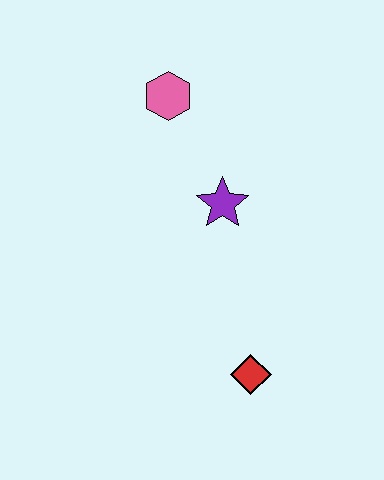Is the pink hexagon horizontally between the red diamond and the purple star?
No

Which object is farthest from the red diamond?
The pink hexagon is farthest from the red diamond.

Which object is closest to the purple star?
The pink hexagon is closest to the purple star.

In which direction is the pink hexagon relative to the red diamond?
The pink hexagon is above the red diamond.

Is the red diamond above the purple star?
No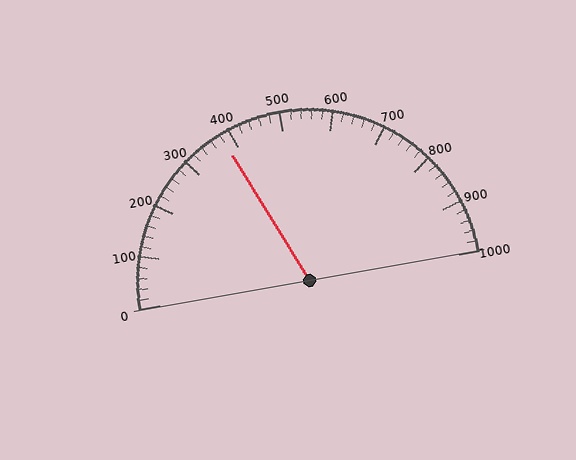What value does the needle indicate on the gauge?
The needle indicates approximately 380.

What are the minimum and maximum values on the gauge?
The gauge ranges from 0 to 1000.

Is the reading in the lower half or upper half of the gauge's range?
The reading is in the lower half of the range (0 to 1000).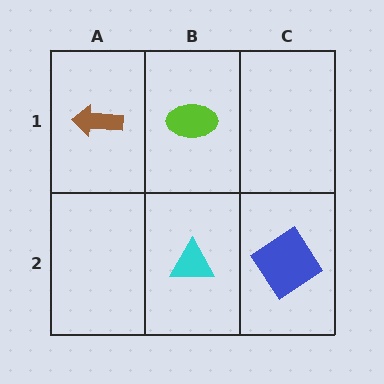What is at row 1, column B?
A lime ellipse.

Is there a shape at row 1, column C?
No, that cell is empty.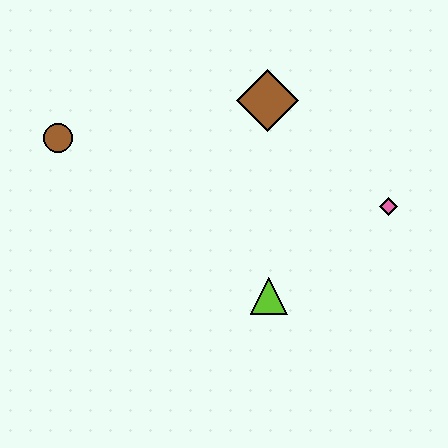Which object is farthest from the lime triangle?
The brown circle is farthest from the lime triangle.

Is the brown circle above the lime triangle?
Yes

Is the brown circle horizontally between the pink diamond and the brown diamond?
No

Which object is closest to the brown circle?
The brown diamond is closest to the brown circle.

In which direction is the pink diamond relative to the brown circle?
The pink diamond is to the right of the brown circle.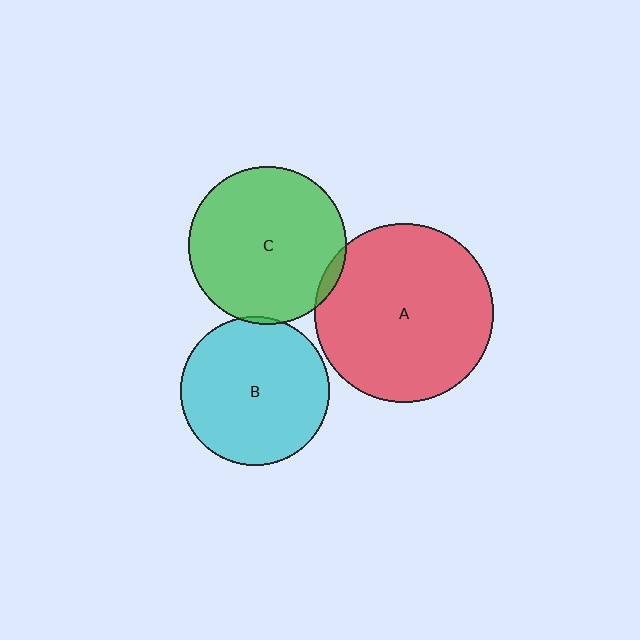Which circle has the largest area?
Circle A (red).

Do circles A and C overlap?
Yes.